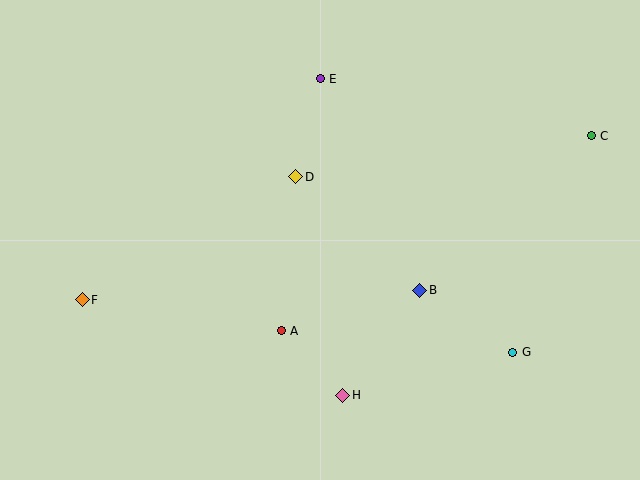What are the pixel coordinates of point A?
Point A is at (281, 331).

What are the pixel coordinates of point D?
Point D is at (296, 177).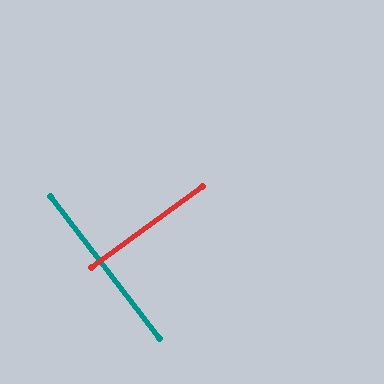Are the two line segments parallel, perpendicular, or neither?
Perpendicular — they meet at approximately 88°.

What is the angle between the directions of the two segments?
Approximately 88 degrees.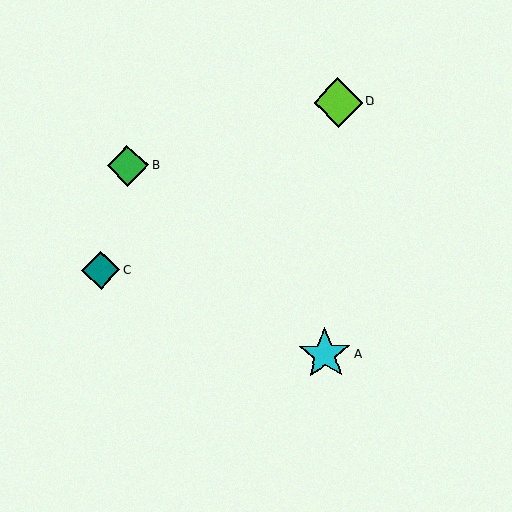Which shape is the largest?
The cyan star (labeled A) is the largest.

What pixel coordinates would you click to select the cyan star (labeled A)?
Click at (325, 354) to select the cyan star A.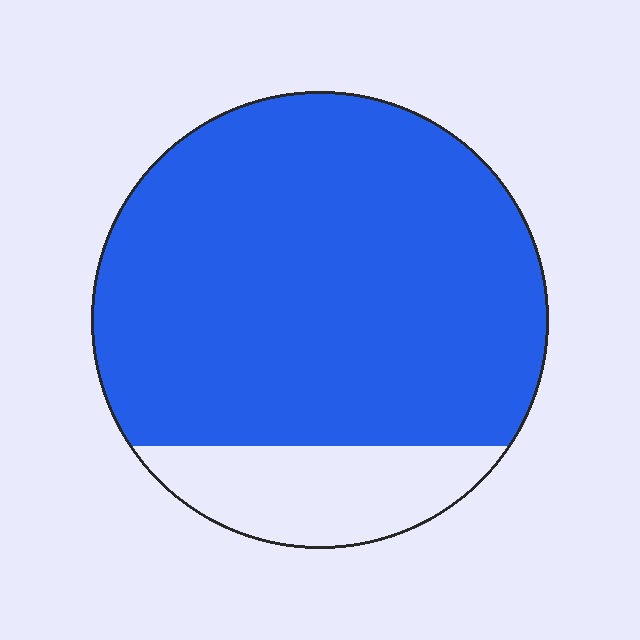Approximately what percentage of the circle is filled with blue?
Approximately 85%.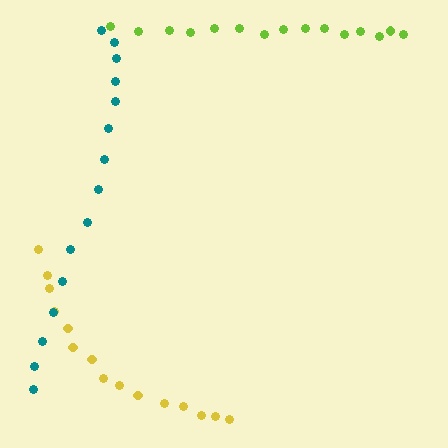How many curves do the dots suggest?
There are 3 distinct paths.